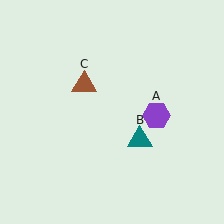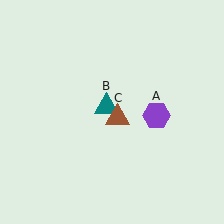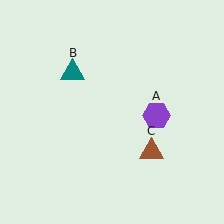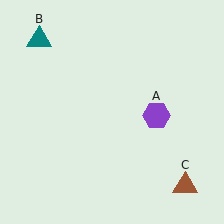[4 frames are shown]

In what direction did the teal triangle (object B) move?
The teal triangle (object B) moved up and to the left.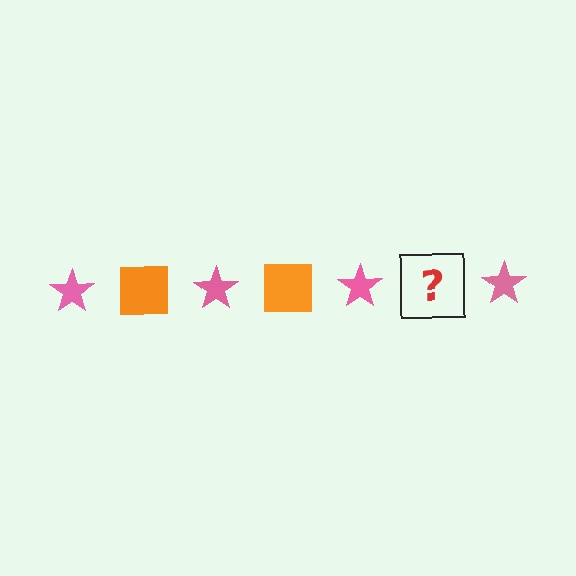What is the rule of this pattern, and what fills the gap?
The rule is that the pattern alternates between pink star and orange square. The gap should be filled with an orange square.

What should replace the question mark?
The question mark should be replaced with an orange square.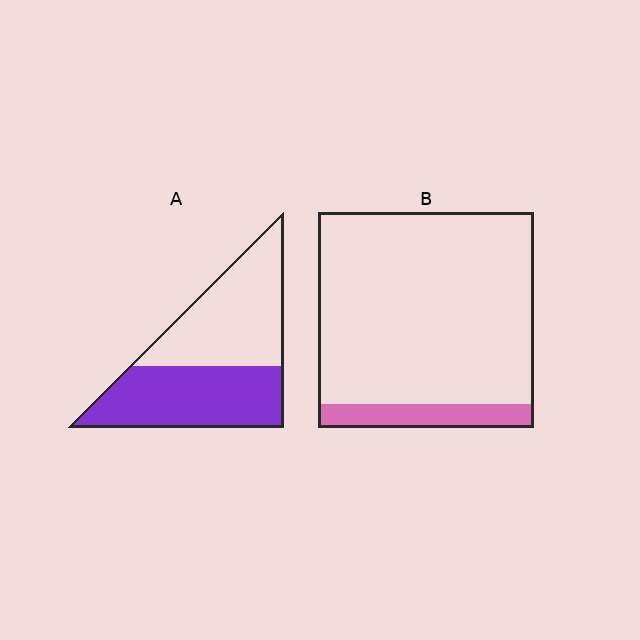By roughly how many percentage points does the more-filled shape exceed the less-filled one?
By roughly 40 percentage points (A over B).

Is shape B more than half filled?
No.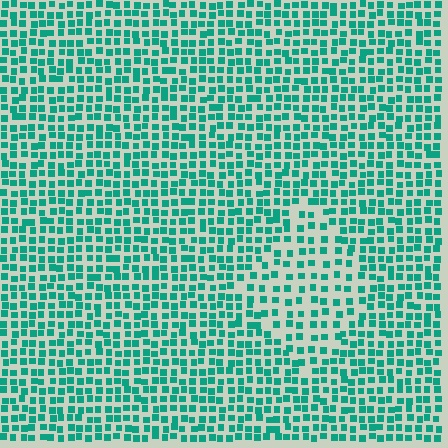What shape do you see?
I see a diamond.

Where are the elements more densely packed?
The elements are more densely packed outside the diamond boundary.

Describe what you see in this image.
The image contains small teal elements arranged at two different densities. A diamond-shaped region is visible where the elements are less densely packed than the surrounding area.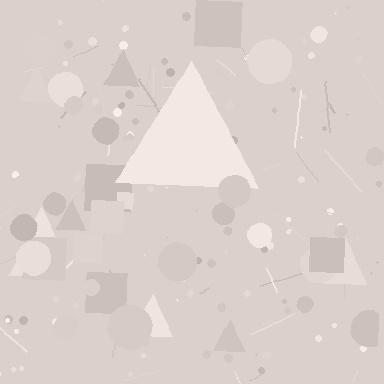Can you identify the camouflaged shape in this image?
The camouflaged shape is a triangle.